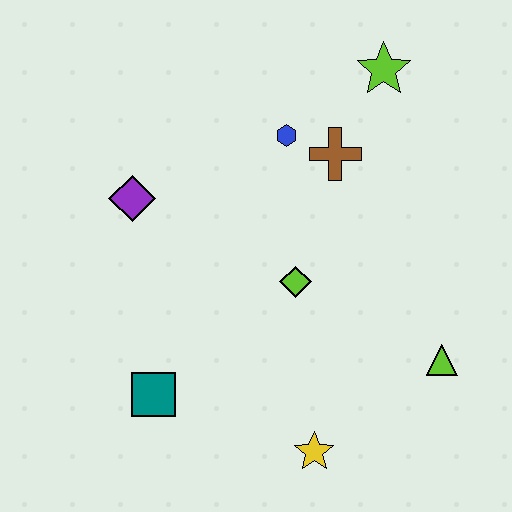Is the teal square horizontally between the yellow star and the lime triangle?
No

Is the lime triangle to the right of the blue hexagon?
Yes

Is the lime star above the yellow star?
Yes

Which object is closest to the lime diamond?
The brown cross is closest to the lime diamond.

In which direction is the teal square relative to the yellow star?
The teal square is to the left of the yellow star.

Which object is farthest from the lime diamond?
The lime star is farthest from the lime diamond.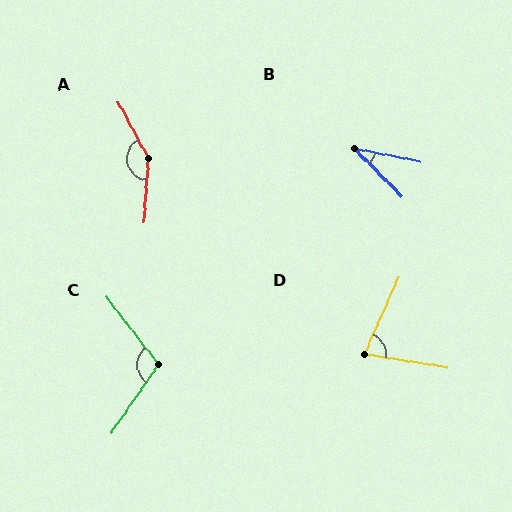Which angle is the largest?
A, at approximately 148 degrees.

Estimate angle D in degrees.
Approximately 74 degrees.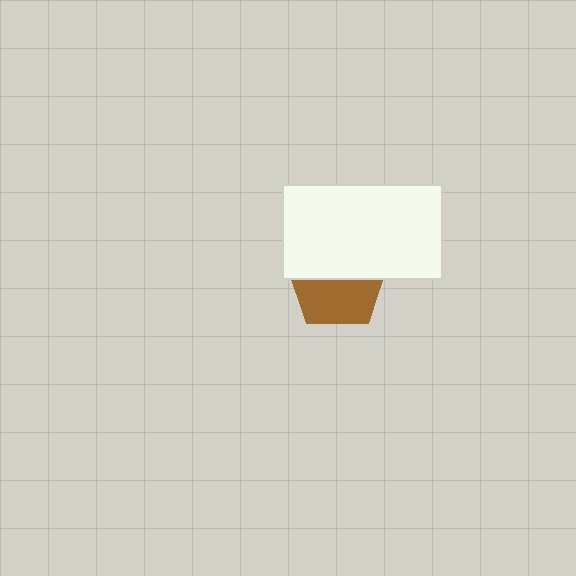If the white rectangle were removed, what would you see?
You would see the complete brown pentagon.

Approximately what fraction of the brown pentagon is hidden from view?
Roughly 50% of the brown pentagon is hidden behind the white rectangle.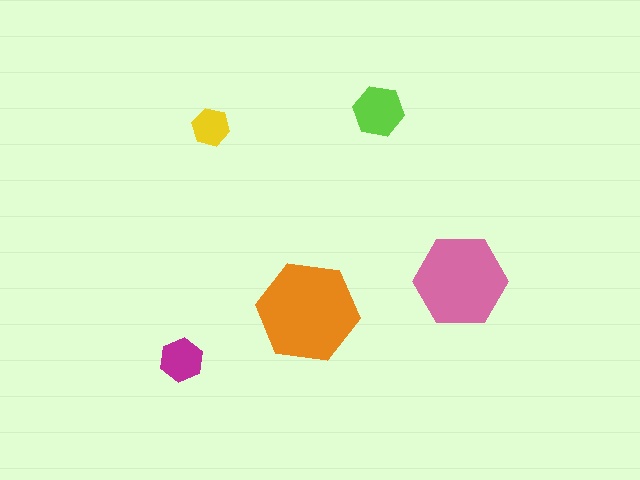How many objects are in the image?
There are 5 objects in the image.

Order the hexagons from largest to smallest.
the orange one, the pink one, the lime one, the magenta one, the yellow one.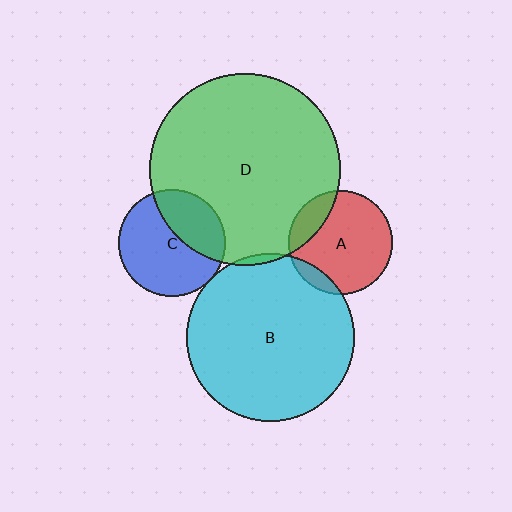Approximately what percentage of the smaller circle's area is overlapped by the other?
Approximately 5%.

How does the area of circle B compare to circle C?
Approximately 2.4 times.